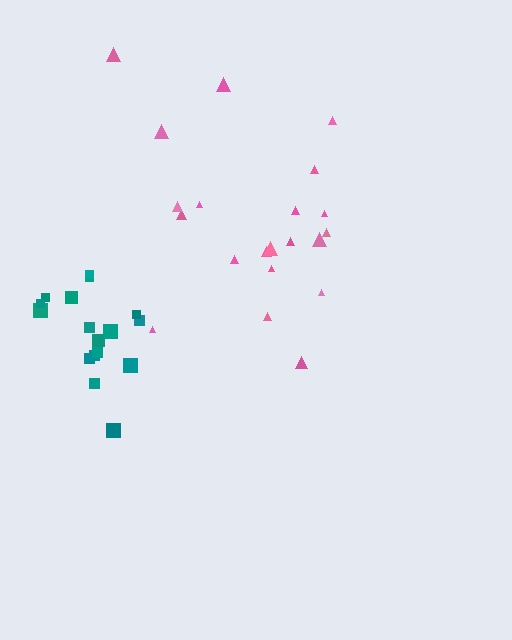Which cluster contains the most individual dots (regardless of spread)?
Pink (21).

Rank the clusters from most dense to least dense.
teal, pink.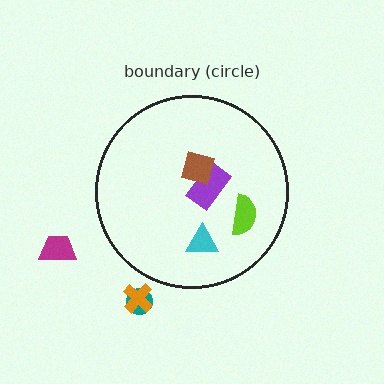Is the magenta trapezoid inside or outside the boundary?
Outside.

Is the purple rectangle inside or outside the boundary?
Inside.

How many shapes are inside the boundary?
4 inside, 3 outside.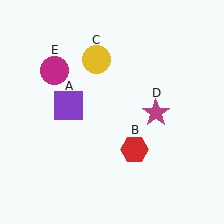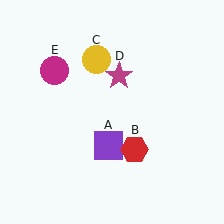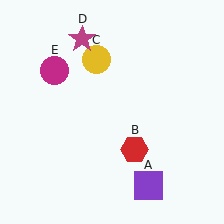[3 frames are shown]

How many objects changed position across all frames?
2 objects changed position: purple square (object A), magenta star (object D).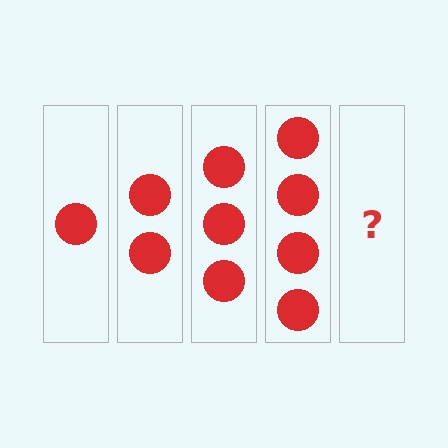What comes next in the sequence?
The next element should be 5 circles.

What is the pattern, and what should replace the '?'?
The pattern is that each step adds one more circle. The '?' should be 5 circles.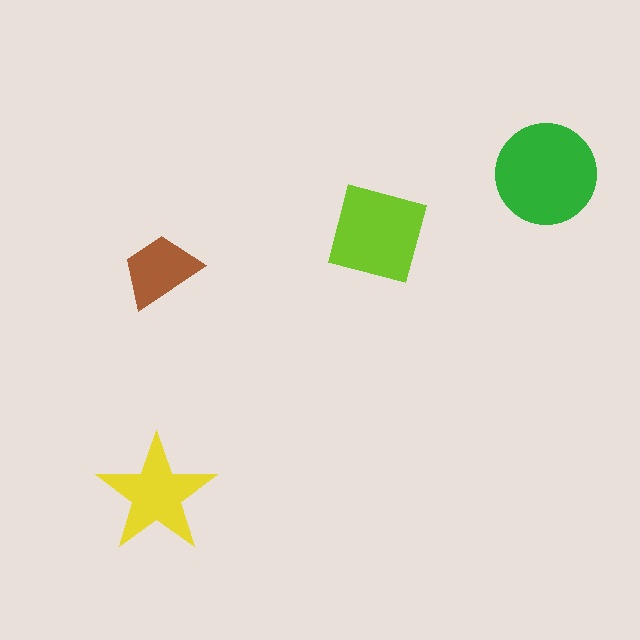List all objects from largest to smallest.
The green circle, the lime square, the yellow star, the brown trapezoid.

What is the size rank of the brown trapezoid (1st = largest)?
4th.